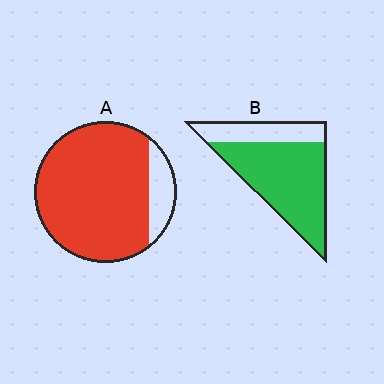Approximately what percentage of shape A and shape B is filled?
A is approximately 85% and B is approximately 75%.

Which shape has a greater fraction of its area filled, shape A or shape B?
Shape A.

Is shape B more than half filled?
Yes.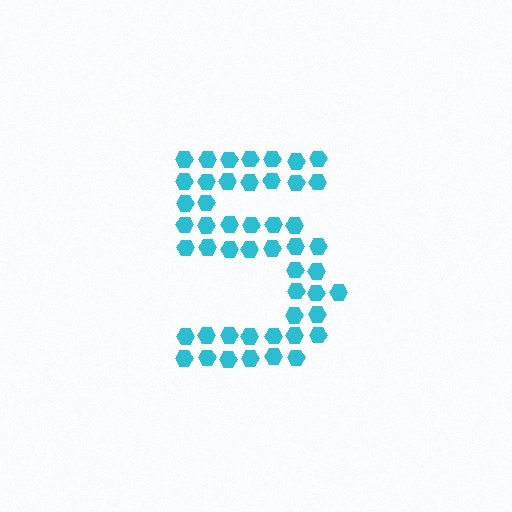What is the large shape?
The large shape is the digit 5.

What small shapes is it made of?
It is made of small hexagons.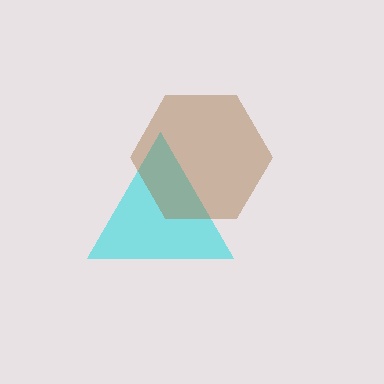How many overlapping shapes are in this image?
There are 2 overlapping shapes in the image.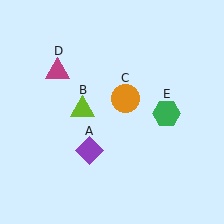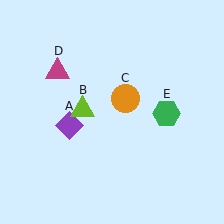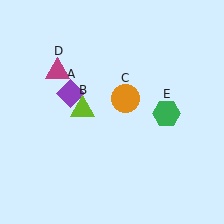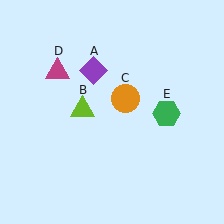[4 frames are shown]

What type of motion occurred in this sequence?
The purple diamond (object A) rotated clockwise around the center of the scene.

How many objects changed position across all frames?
1 object changed position: purple diamond (object A).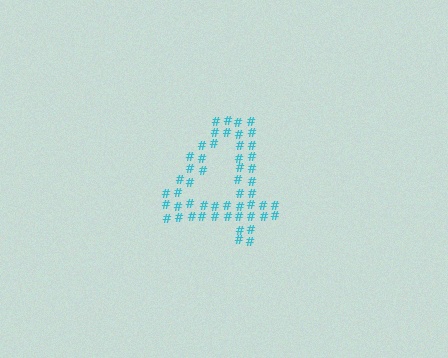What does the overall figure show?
The overall figure shows the digit 4.